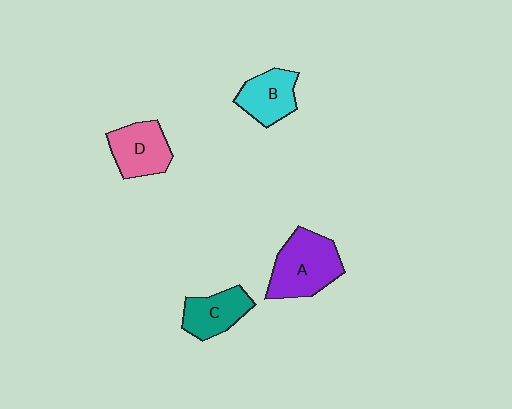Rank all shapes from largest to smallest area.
From largest to smallest: A (purple), D (pink), B (cyan), C (teal).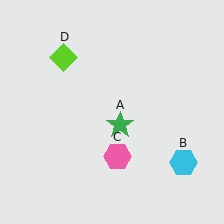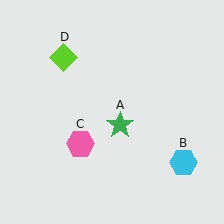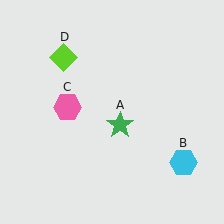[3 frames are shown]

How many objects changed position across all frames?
1 object changed position: pink hexagon (object C).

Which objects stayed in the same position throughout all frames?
Green star (object A) and cyan hexagon (object B) and lime diamond (object D) remained stationary.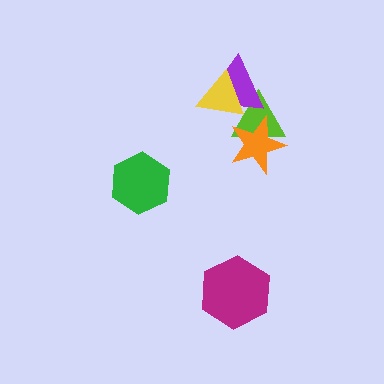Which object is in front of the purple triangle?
The yellow triangle is in front of the purple triangle.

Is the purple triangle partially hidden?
Yes, it is partially covered by another shape.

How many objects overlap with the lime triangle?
3 objects overlap with the lime triangle.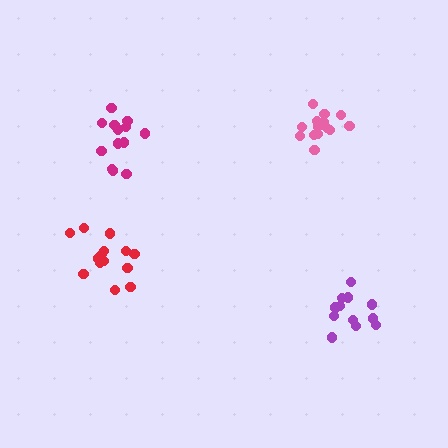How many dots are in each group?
Group 1: 14 dots, Group 2: 14 dots, Group 3: 12 dots, Group 4: 13 dots (53 total).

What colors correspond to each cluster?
The clusters are colored: red, pink, purple, magenta.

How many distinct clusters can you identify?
There are 4 distinct clusters.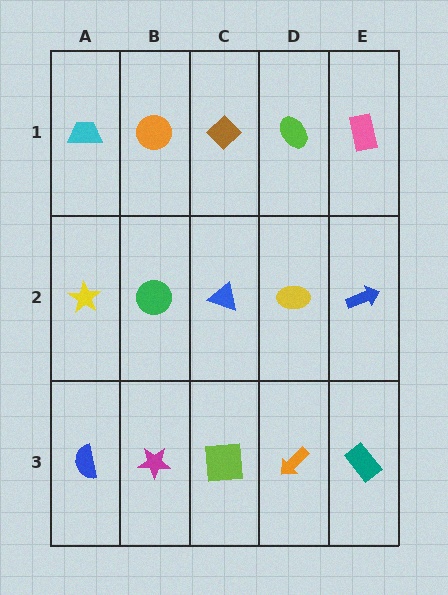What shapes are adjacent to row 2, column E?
A pink rectangle (row 1, column E), a teal rectangle (row 3, column E), a yellow ellipse (row 2, column D).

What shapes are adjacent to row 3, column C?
A blue triangle (row 2, column C), a magenta star (row 3, column B), an orange arrow (row 3, column D).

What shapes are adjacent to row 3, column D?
A yellow ellipse (row 2, column D), a lime square (row 3, column C), a teal rectangle (row 3, column E).